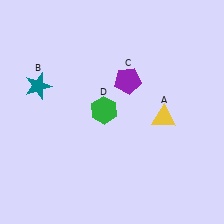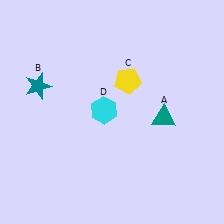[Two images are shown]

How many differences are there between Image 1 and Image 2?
There are 3 differences between the two images.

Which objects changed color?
A changed from yellow to teal. C changed from purple to yellow. D changed from green to cyan.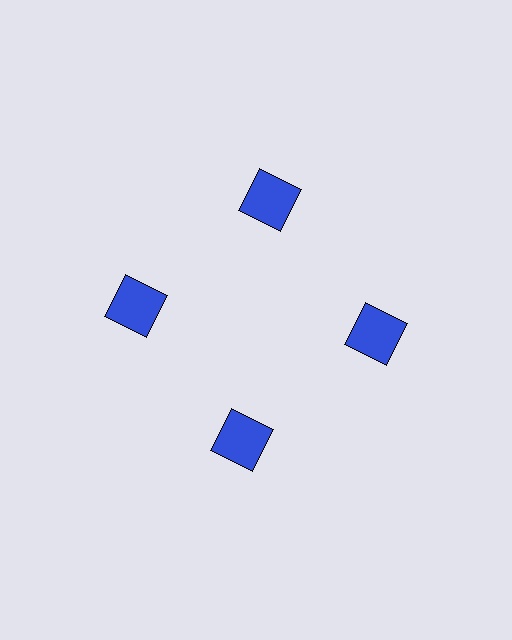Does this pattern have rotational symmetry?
Yes, this pattern has 4-fold rotational symmetry. It looks the same after rotating 90 degrees around the center.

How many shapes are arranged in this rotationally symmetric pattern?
There are 4 shapes, arranged in 4 groups of 1.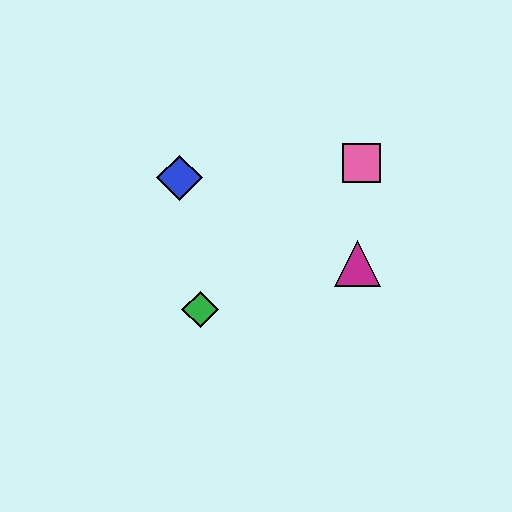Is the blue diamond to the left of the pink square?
Yes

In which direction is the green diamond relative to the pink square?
The green diamond is to the left of the pink square.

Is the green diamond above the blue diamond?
No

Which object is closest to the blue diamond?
The green diamond is closest to the blue diamond.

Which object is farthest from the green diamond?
The pink square is farthest from the green diamond.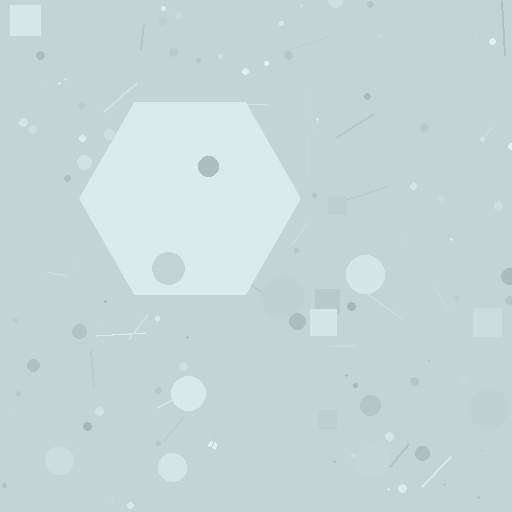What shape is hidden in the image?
A hexagon is hidden in the image.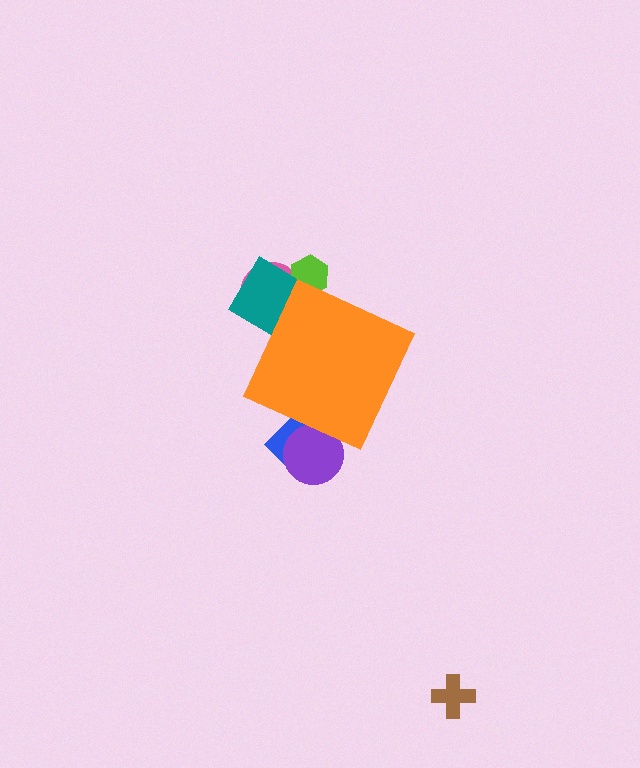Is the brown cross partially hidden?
No, the brown cross is fully visible.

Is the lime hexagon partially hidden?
Yes, the lime hexagon is partially hidden behind the orange diamond.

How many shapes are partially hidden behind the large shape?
5 shapes are partially hidden.